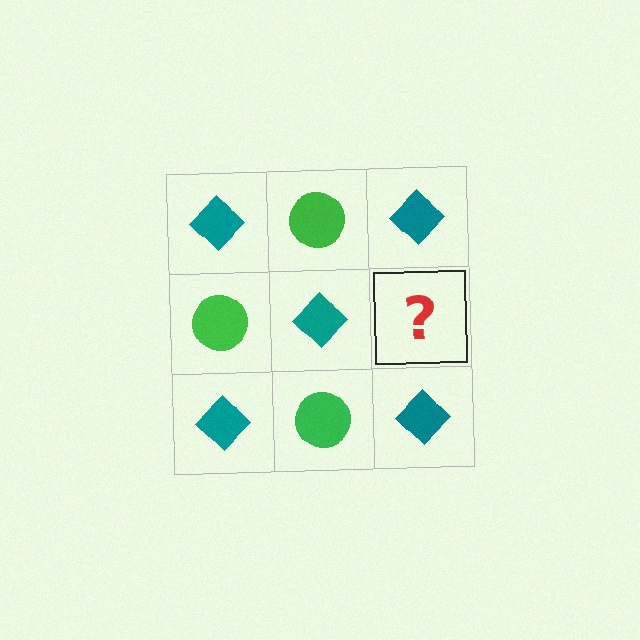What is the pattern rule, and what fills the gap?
The rule is that it alternates teal diamond and green circle in a checkerboard pattern. The gap should be filled with a green circle.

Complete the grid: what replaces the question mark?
The question mark should be replaced with a green circle.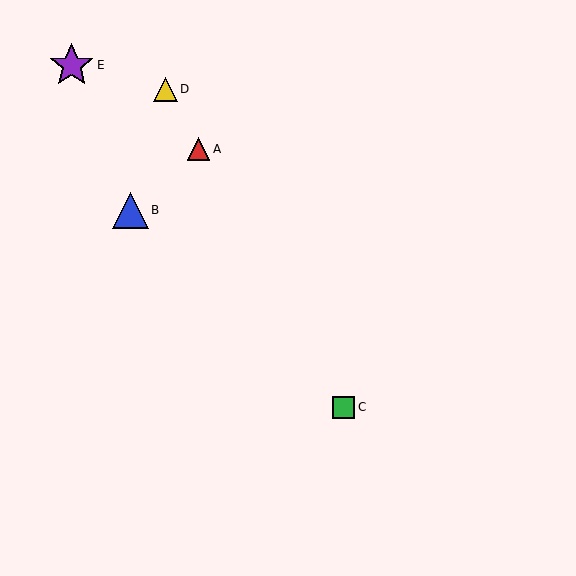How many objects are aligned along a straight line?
3 objects (A, C, D) are aligned along a straight line.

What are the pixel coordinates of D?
Object D is at (165, 89).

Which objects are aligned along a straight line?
Objects A, C, D are aligned along a straight line.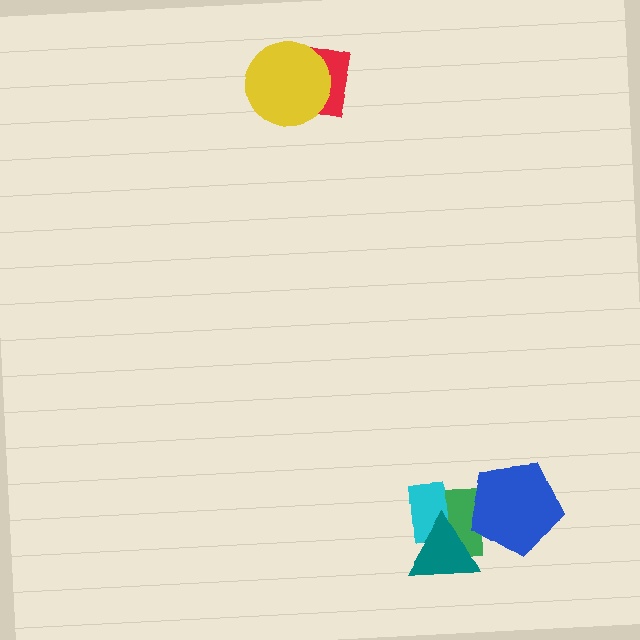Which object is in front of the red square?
The yellow circle is in front of the red square.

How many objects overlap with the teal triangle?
2 objects overlap with the teal triangle.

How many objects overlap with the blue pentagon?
1 object overlaps with the blue pentagon.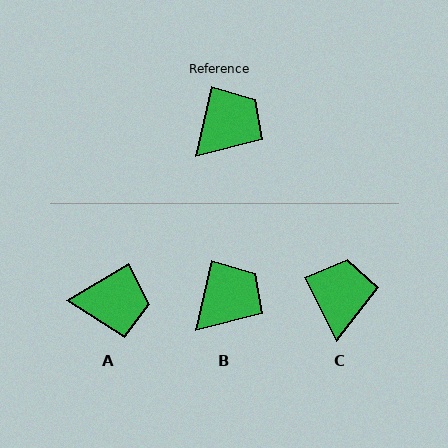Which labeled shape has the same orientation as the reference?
B.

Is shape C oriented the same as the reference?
No, it is off by about 39 degrees.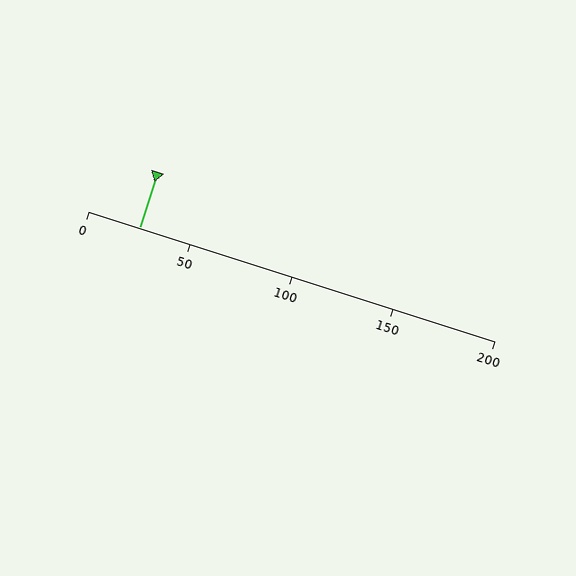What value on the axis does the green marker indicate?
The marker indicates approximately 25.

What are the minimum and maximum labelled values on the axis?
The axis runs from 0 to 200.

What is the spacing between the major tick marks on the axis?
The major ticks are spaced 50 apart.